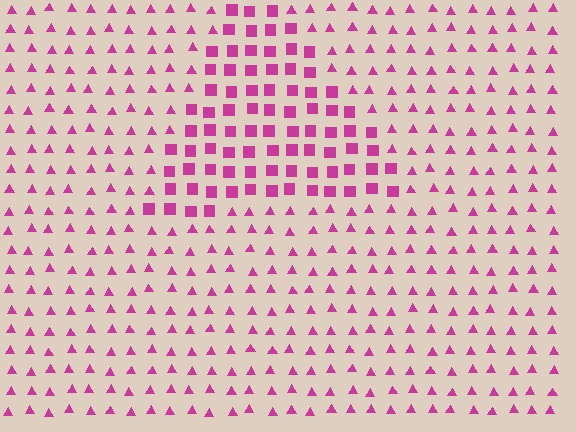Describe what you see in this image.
The image is filled with small magenta elements arranged in a uniform grid. A triangle-shaped region contains squares, while the surrounding area contains triangles. The boundary is defined purely by the change in element shape.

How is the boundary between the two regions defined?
The boundary is defined by a change in element shape: squares inside vs. triangles outside. All elements share the same color and spacing.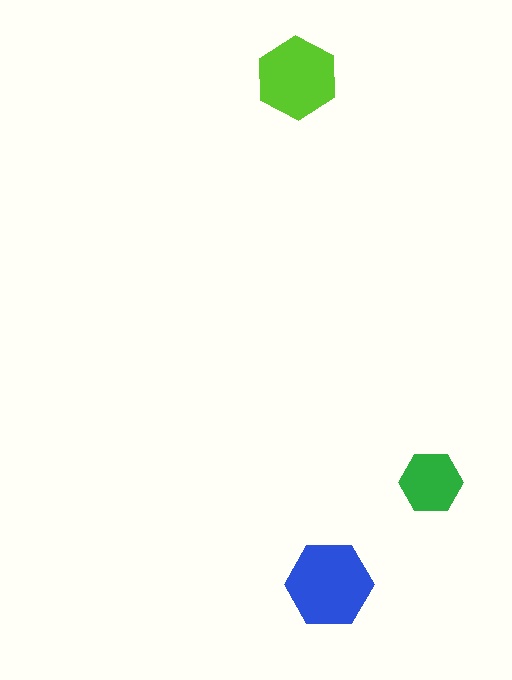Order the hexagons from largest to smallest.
the blue one, the lime one, the green one.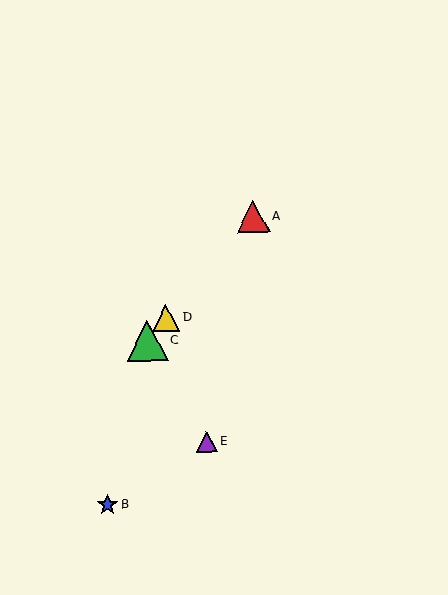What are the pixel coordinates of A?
Object A is at (253, 216).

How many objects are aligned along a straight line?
3 objects (A, C, D) are aligned along a straight line.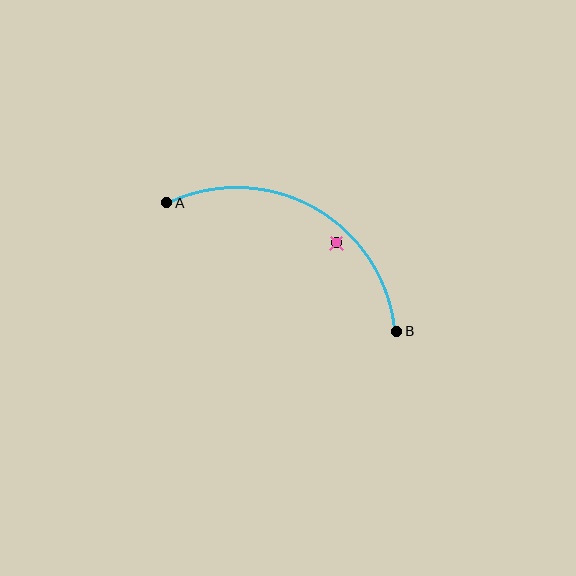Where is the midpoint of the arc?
The arc midpoint is the point on the curve farthest from the straight line joining A and B. It sits above that line.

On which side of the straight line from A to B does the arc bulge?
The arc bulges above the straight line connecting A and B.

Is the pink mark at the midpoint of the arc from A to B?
No — the pink mark does not lie on the arc at all. It sits slightly inside the curve.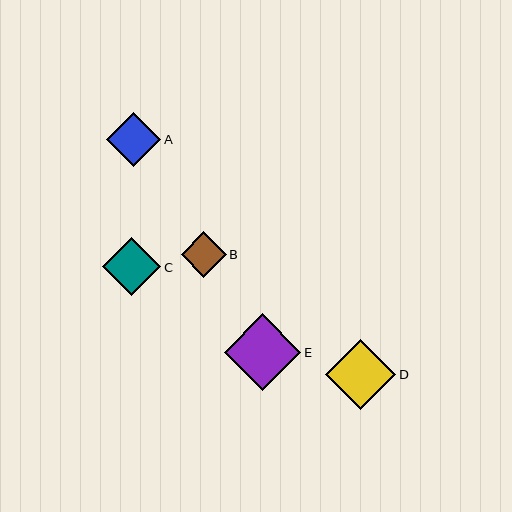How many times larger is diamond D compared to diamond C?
Diamond D is approximately 1.2 times the size of diamond C.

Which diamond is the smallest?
Diamond B is the smallest with a size of approximately 45 pixels.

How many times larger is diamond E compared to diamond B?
Diamond E is approximately 1.7 times the size of diamond B.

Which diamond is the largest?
Diamond E is the largest with a size of approximately 77 pixels.